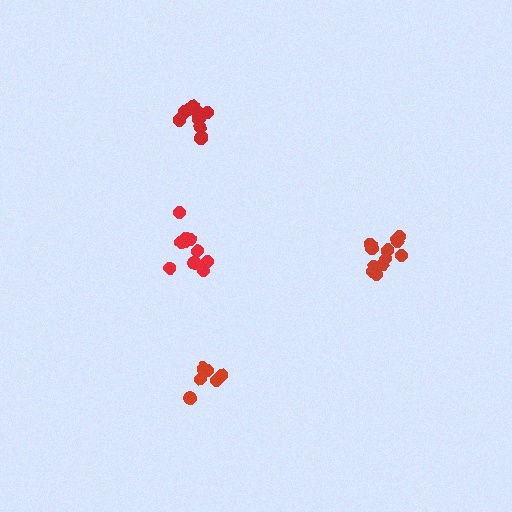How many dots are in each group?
Group 1: 12 dots, Group 2: 12 dots, Group 3: 7 dots, Group 4: 10 dots (41 total).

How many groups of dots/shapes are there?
There are 4 groups.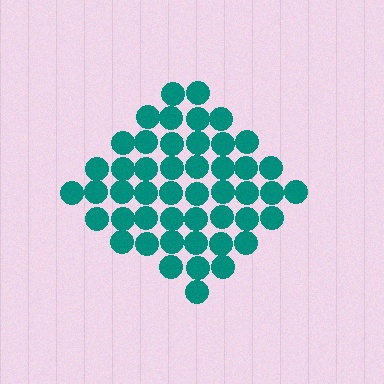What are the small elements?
The small elements are circles.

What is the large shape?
The large shape is a diamond.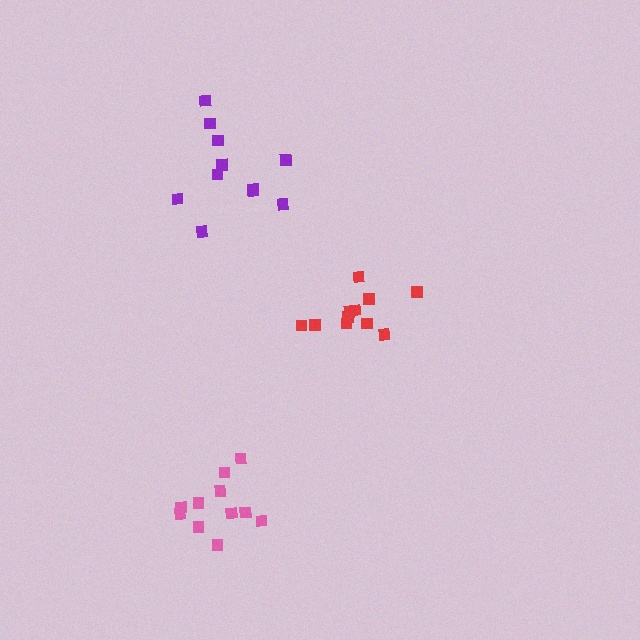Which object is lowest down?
The pink cluster is bottommost.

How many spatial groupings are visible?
There are 3 spatial groupings.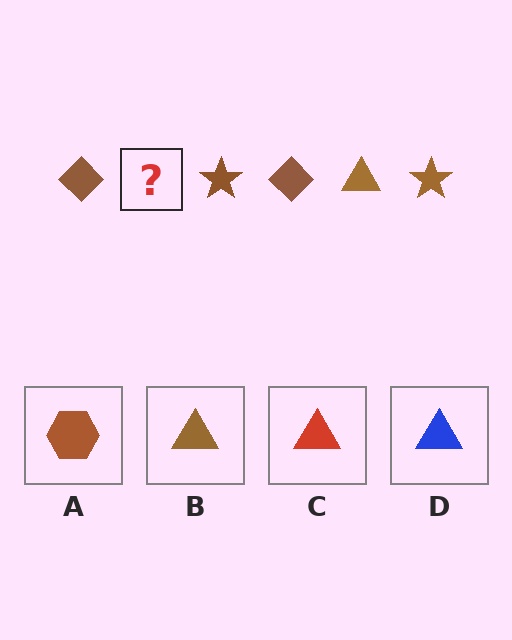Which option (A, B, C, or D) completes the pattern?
B.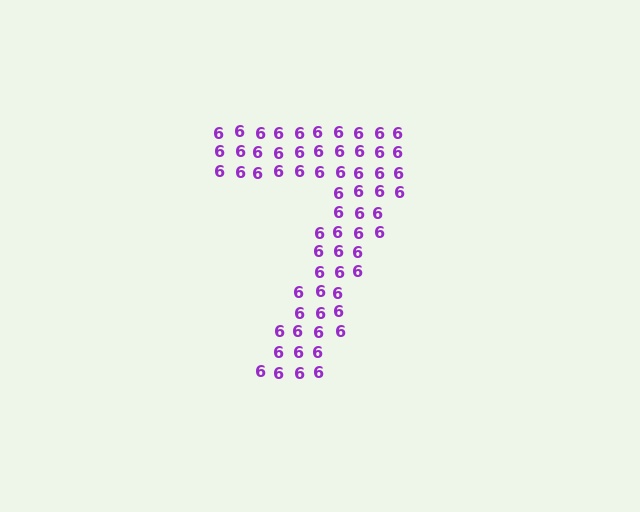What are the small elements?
The small elements are digit 6's.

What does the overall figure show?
The overall figure shows the digit 7.